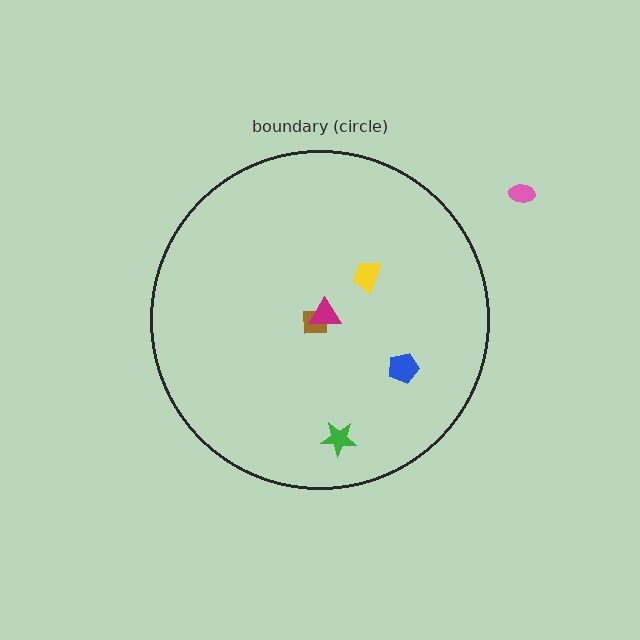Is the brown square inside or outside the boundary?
Inside.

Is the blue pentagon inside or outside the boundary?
Inside.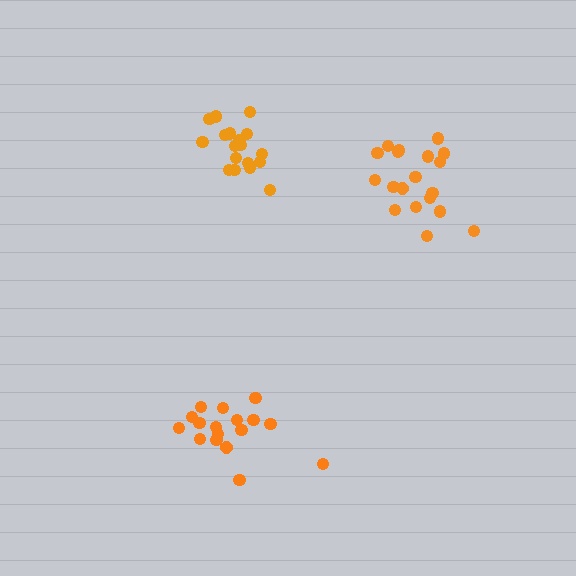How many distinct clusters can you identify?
There are 3 distinct clusters.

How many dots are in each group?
Group 1: 19 dots, Group 2: 18 dots, Group 3: 18 dots (55 total).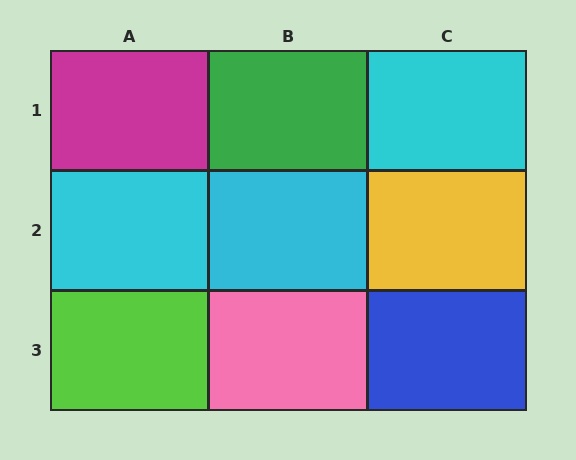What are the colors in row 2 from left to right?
Cyan, cyan, yellow.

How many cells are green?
1 cell is green.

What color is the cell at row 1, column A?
Magenta.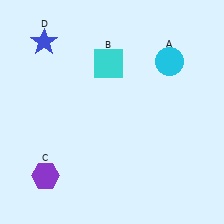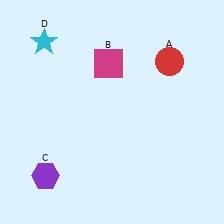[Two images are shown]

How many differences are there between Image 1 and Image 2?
There are 3 differences between the two images.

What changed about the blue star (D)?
In Image 1, D is blue. In Image 2, it changed to cyan.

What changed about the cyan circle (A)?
In Image 1, A is cyan. In Image 2, it changed to red.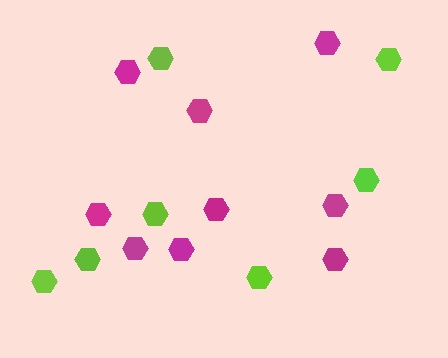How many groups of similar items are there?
There are 2 groups: one group of lime hexagons (7) and one group of magenta hexagons (9).